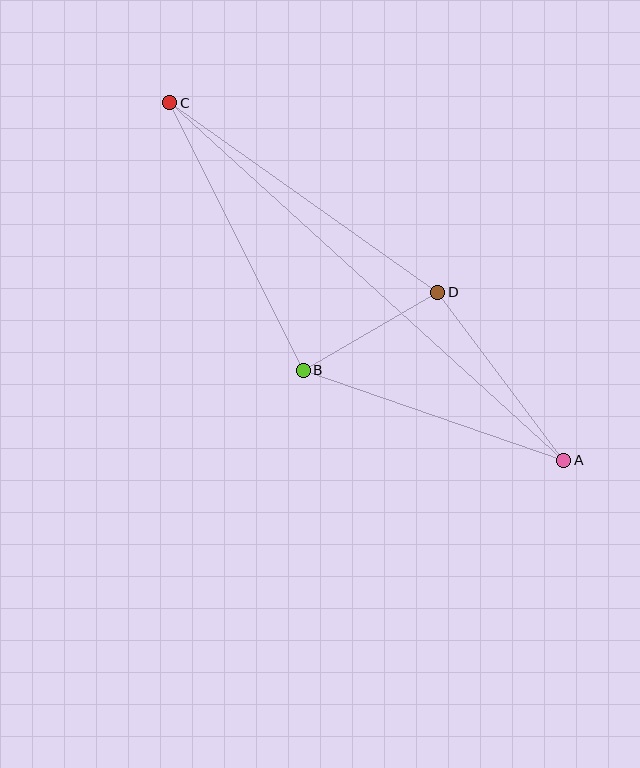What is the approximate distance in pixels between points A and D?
The distance between A and D is approximately 210 pixels.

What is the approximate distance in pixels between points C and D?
The distance between C and D is approximately 329 pixels.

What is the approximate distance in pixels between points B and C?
The distance between B and C is approximately 299 pixels.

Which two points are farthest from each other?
Points A and C are farthest from each other.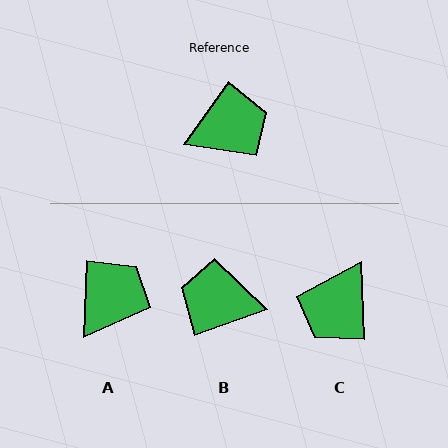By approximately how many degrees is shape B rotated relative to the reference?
Approximately 145 degrees counter-clockwise.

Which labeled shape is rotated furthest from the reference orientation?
B, about 145 degrees away.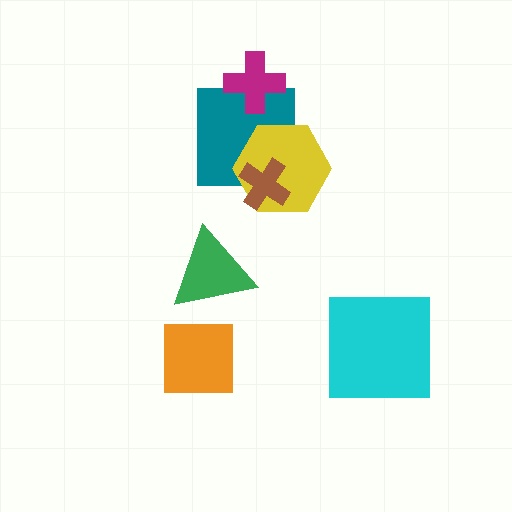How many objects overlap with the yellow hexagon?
2 objects overlap with the yellow hexagon.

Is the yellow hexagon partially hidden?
Yes, it is partially covered by another shape.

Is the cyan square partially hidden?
No, no other shape covers it.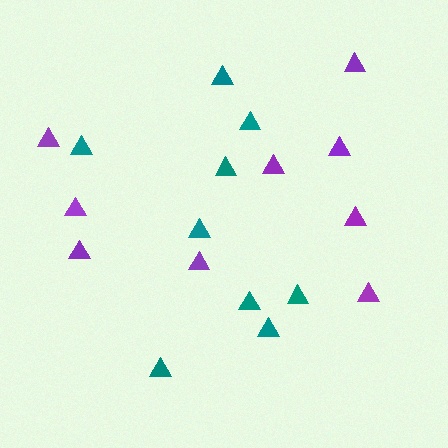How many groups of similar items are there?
There are 2 groups: one group of purple triangles (9) and one group of teal triangles (9).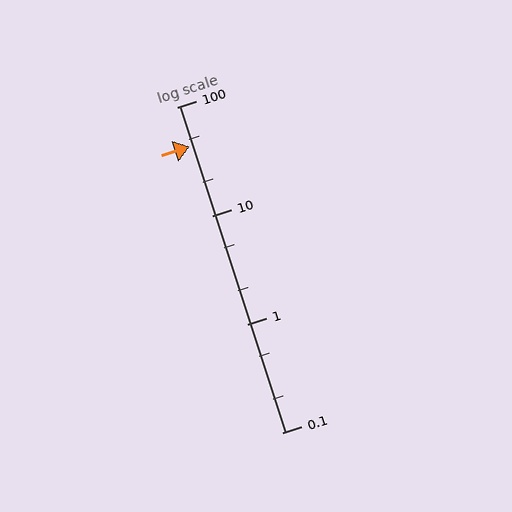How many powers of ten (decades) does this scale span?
The scale spans 3 decades, from 0.1 to 100.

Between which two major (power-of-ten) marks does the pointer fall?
The pointer is between 10 and 100.